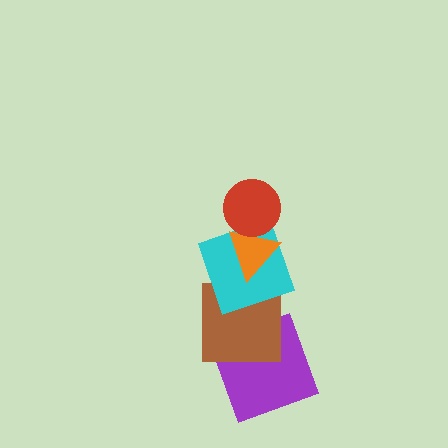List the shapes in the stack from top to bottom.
From top to bottom: the red circle, the orange triangle, the cyan square, the brown square, the purple square.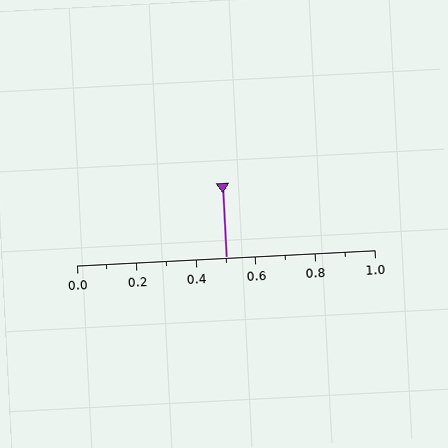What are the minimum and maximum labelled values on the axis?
The axis runs from 0.0 to 1.0.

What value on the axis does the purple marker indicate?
The marker indicates approximately 0.5.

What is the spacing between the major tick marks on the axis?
The major ticks are spaced 0.2 apart.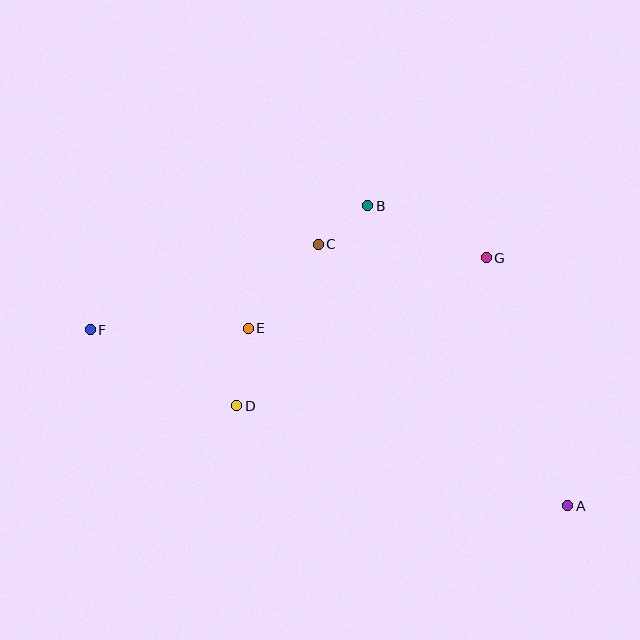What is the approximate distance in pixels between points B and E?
The distance between B and E is approximately 171 pixels.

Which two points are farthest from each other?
Points A and F are farthest from each other.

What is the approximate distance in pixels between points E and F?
The distance between E and F is approximately 158 pixels.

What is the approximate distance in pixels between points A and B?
The distance between A and B is approximately 361 pixels.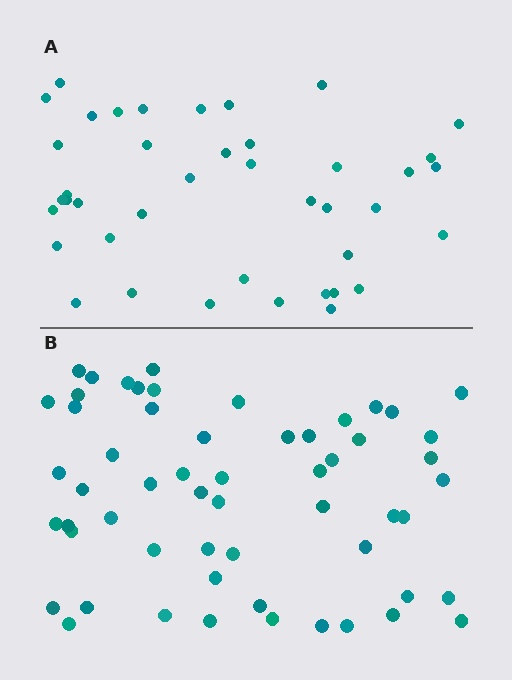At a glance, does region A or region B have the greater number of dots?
Region B (the bottom region) has more dots.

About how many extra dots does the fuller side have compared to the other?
Region B has approximately 15 more dots than region A.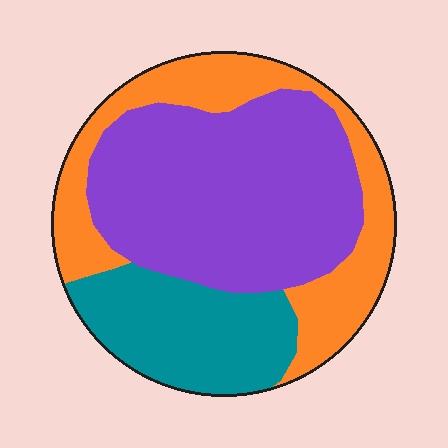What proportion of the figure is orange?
Orange takes up about one third (1/3) of the figure.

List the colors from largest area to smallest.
From largest to smallest: purple, orange, teal.